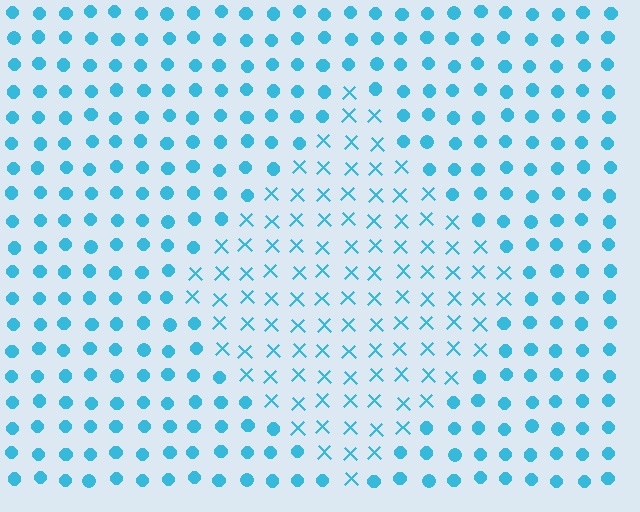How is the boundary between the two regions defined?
The boundary is defined by a change in element shape: X marks inside vs. circles outside. All elements share the same color and spacing.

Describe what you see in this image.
The image is filled with small cyan elements arranged in a uniform grid. A diamond-shaped region contains X marks, while the surrounding area contains circles. The boundary is defined purely by the change in element shape.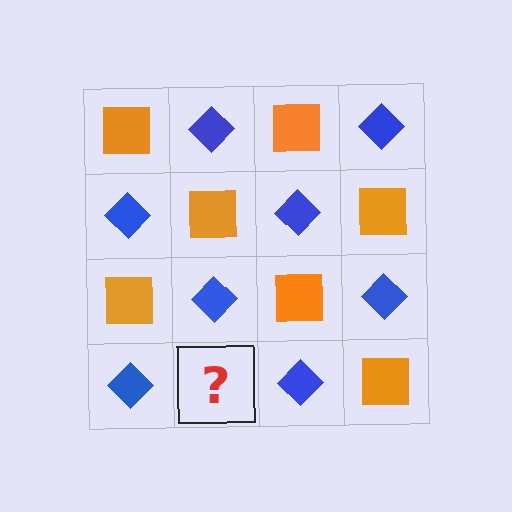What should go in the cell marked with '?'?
The missing cell should contain an orange square.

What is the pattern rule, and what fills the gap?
The rule is that it alternates orange square and blue diamond in a checkerboard pattern. The gap should be filled with an orange square.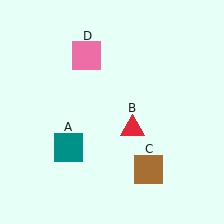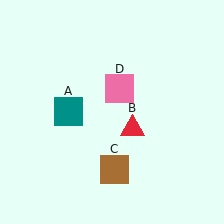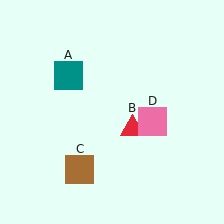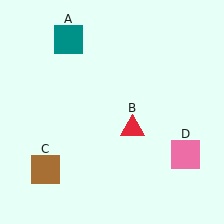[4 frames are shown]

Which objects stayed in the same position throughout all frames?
Red triangle (object B) remained stationary.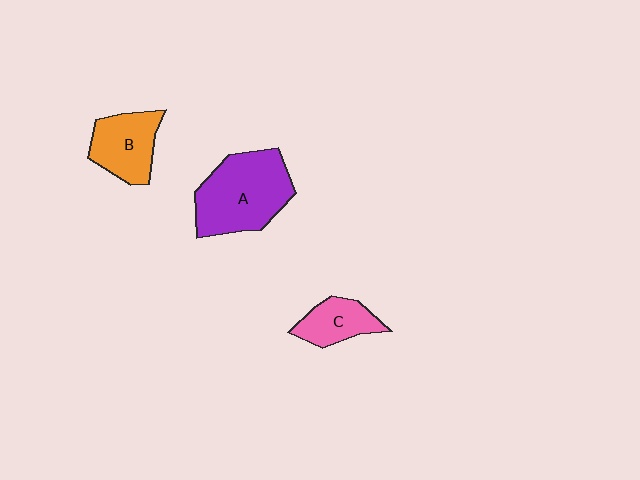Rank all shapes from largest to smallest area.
From largest to smallest: A (purple), B (orange), C (pink).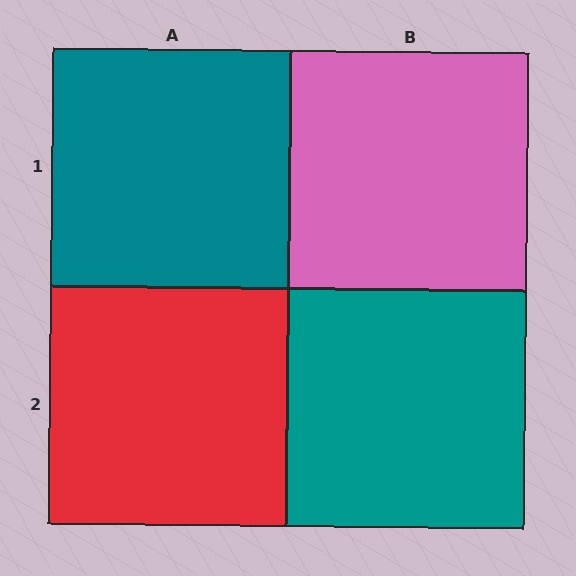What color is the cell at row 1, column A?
Teal.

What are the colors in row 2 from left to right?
Red, teal.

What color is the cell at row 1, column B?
Pink.